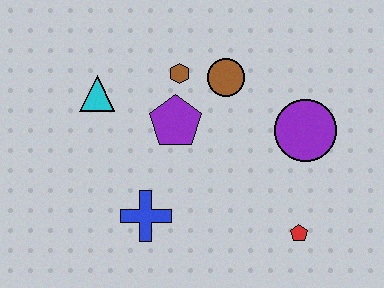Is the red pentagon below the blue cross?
Yes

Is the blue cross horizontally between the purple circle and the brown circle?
No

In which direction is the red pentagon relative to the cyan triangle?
The red pentagon is to the right of the cyan triangle.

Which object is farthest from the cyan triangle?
The red pentagon is farthest from the cyan triangle.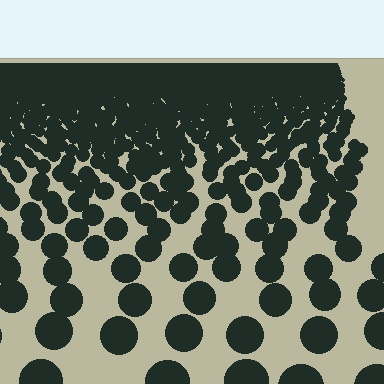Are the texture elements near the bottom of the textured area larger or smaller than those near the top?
Larger. Near the bottom, elements are closer to the viewer and appear at a bigger on-screen size.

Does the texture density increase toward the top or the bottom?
Density increases toward the top.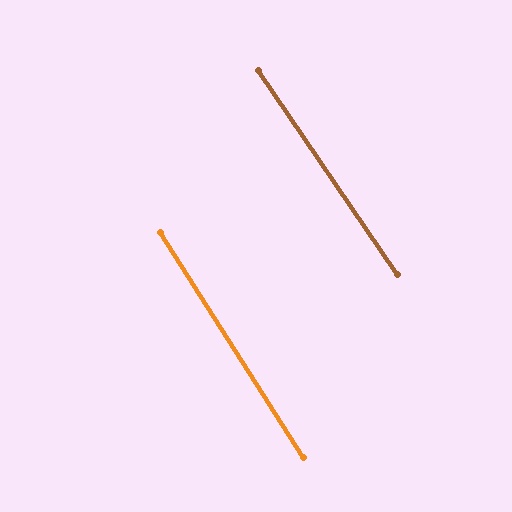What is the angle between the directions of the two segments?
Approximately 2 degrees.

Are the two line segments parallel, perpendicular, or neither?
Parallel — their directions differ by only 1.9°.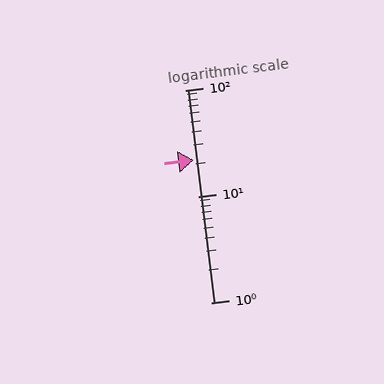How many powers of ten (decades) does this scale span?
The scale spans 2 decades, from 1 to 100.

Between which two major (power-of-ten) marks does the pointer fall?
The pointer is between 10 and 100.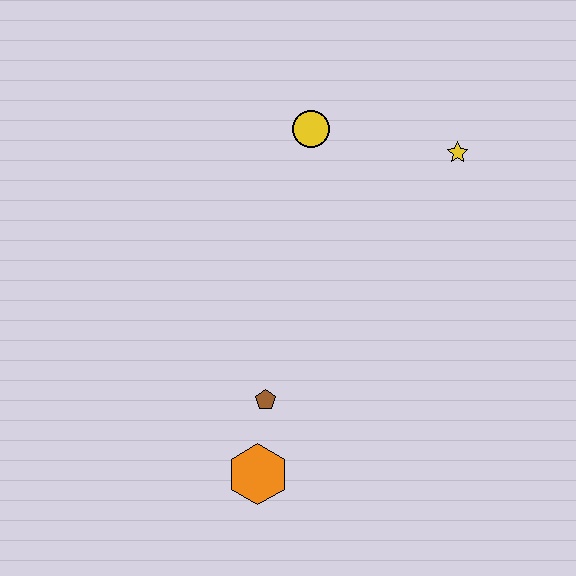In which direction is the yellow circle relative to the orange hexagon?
The yellow circle is above the orange hexagon.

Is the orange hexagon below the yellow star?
Yes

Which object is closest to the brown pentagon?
The orange hexagon is closest to the brown pentagon.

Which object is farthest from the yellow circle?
The orange hexagon is farthest from the yellow circle.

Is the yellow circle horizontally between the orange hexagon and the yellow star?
Yes